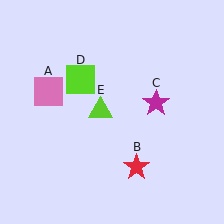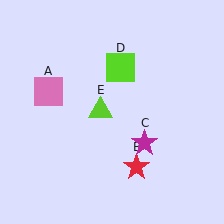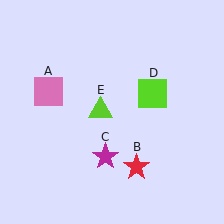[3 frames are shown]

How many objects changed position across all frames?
2 objects changed position: magenta star (object C), lime square (object D).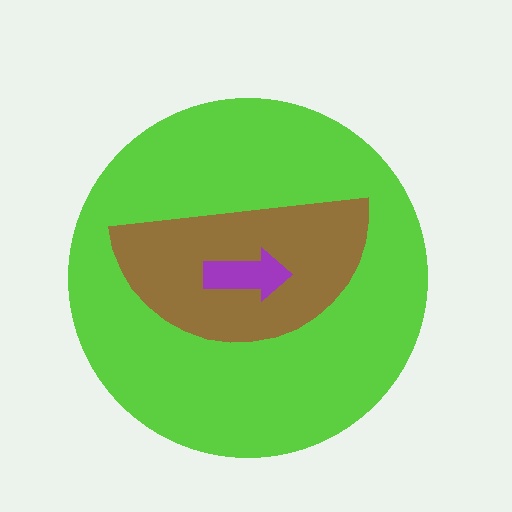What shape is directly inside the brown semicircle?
The purple arrow.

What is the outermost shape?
The lime circle.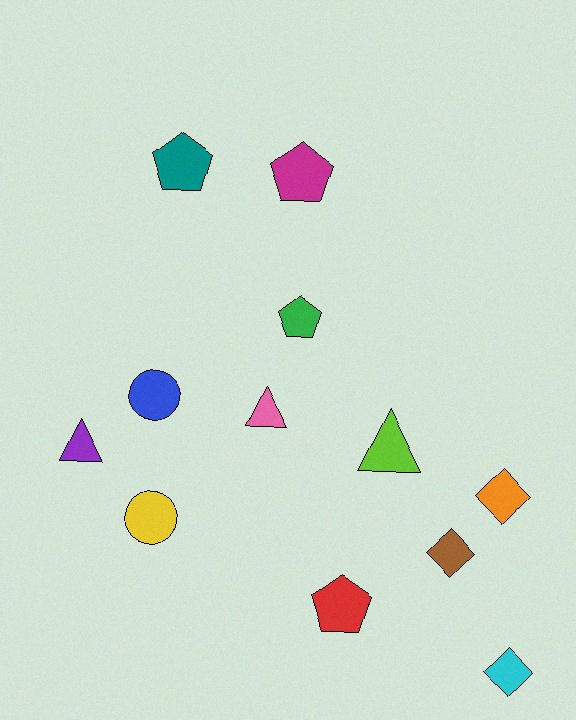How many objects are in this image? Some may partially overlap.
There are 12 objects.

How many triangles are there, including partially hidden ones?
There are 3 triangles.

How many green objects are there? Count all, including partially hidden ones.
There is 1 green object.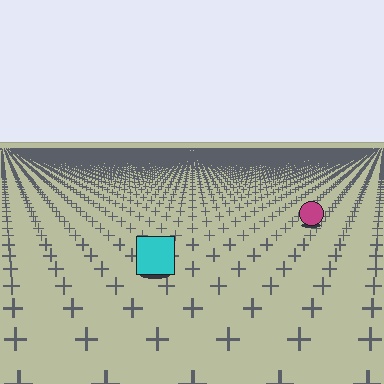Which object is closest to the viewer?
The cyan square is closest. The texture marks near it are larger and more spread out.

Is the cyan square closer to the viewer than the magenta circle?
Yes. The cyan square is closer — you can tell from the texture gradient: the ground texture is coarser near it.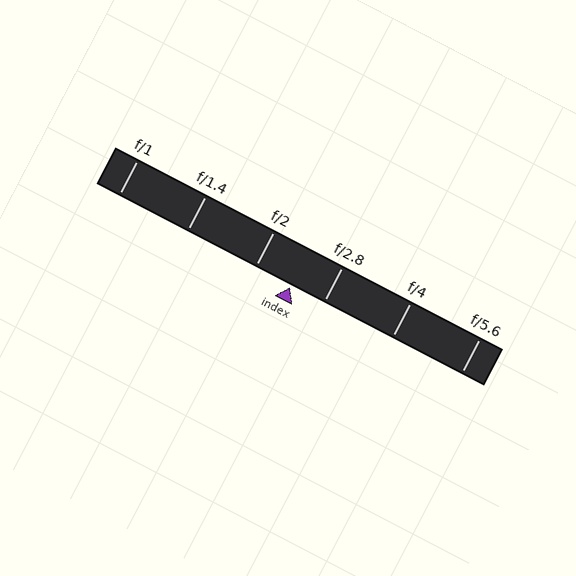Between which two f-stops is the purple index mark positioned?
The index mark is between f/2 and f/2.8.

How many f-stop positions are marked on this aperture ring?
There are 6 f-stop positions marked.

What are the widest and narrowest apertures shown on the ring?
The widest aperture shown is f/1 and the narrowest is f/5.6.